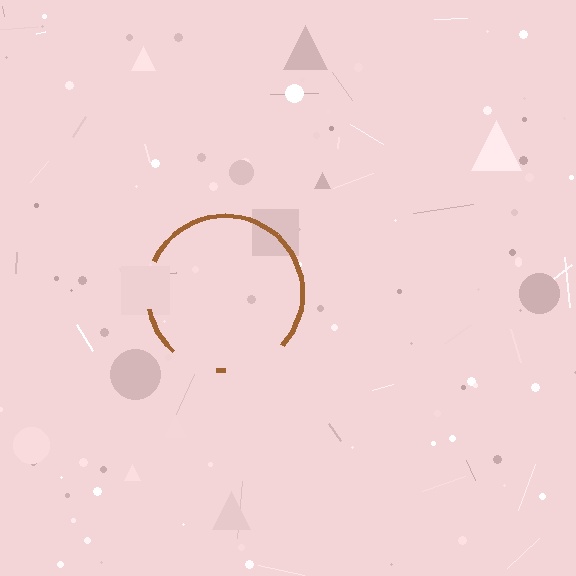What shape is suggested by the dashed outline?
The dashed outline suggests a circle.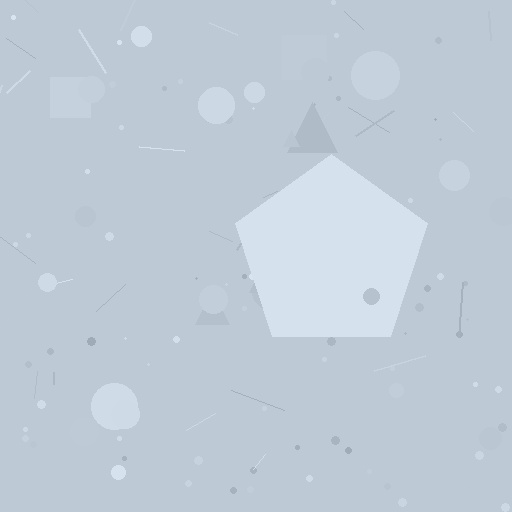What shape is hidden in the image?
A pentagon is hidden in the image.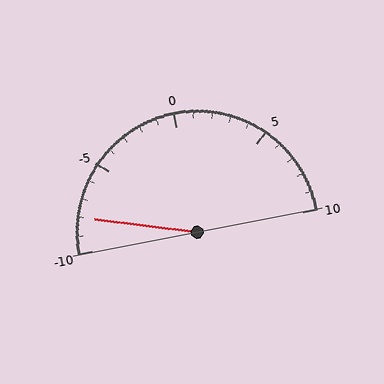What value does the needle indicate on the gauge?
The needle indicates approximately -8.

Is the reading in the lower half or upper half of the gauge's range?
The reading is in the lower half of the range (-10 to 10).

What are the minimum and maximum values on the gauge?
The gauge ranges from -10 to 10.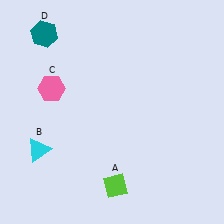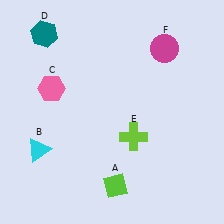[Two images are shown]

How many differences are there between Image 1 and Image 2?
There are 2 differences between the two images.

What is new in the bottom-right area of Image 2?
A lime cross (E) was added in the bottom-right area of Image 2.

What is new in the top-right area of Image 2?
A magenta circle (F) was added in the top-right area of Image 2.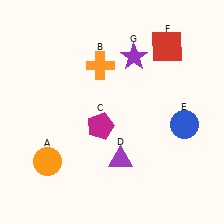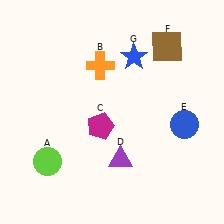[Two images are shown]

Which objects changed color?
A changed from orange to lime. F changed from red to brown. G changed from purple to blue.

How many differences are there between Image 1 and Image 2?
There are 3 differences between the two images.